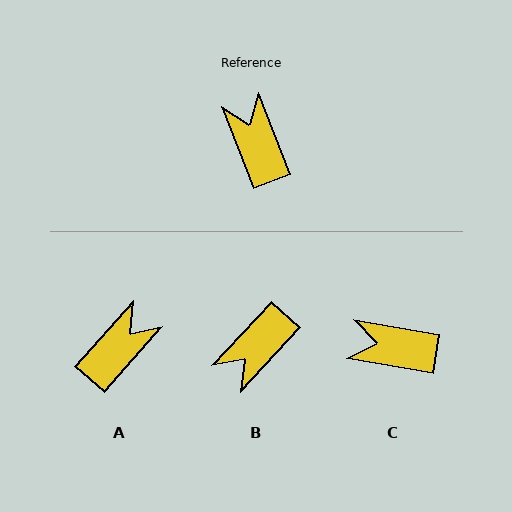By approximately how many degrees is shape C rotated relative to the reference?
Approximately 60 degrees counter-clockwise.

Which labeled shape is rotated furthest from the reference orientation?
B, about 117 degrees away.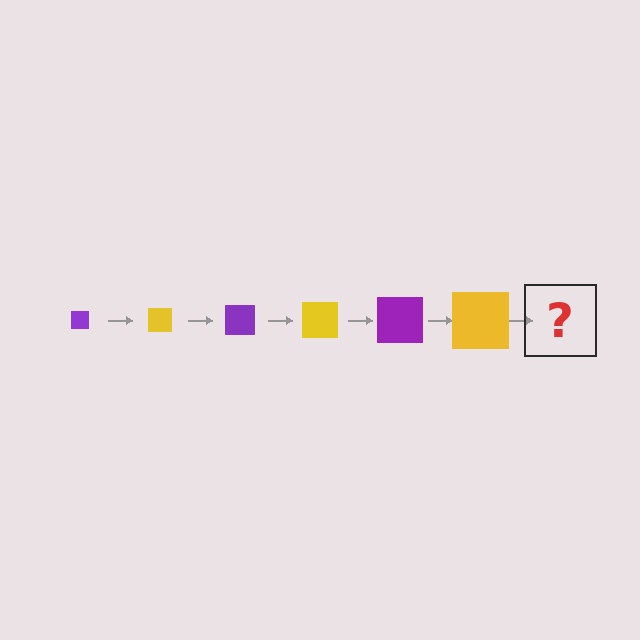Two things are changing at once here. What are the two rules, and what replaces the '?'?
The two rules are that the square grows larger each step and the color cycles through purple and yellow. The '?' should be a purple square, larger than the previous one.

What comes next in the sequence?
The next element should be a purple square, larger than the previous one.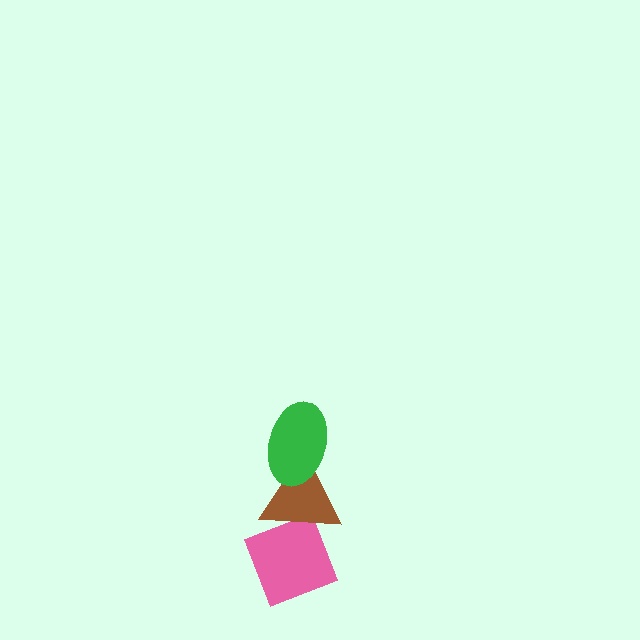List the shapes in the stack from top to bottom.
From top to bottom: the green ellipse, the brown triangle, the pink diamond.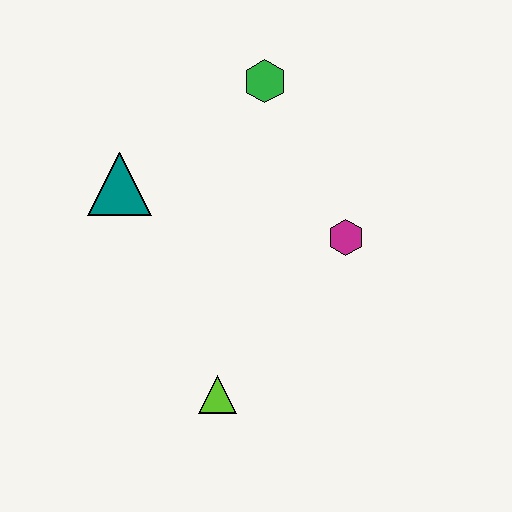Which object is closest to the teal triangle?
The green hexagon is closest to the teal triangle.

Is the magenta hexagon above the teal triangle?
No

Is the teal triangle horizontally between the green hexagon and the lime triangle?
No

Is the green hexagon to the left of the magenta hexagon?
Yes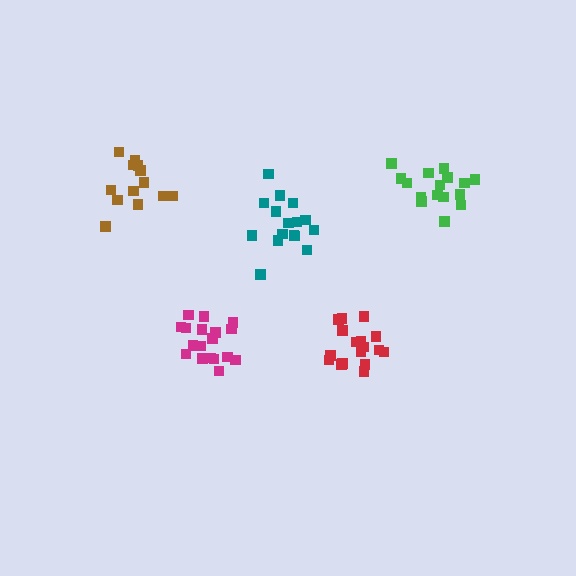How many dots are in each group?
Group 1: 16 dots, Group 2: 17 dots, Group 3: 16 dots, Group 4: 13 dots, Group 5: 19 dots (81 total).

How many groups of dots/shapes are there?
There are 5 groups.